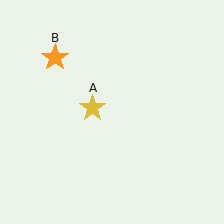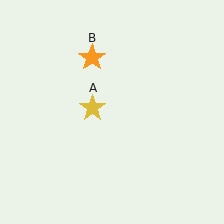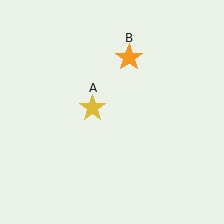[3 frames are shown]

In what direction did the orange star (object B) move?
The orange star (object B) moved right.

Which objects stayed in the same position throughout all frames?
Yellow star (object A) remained stationary.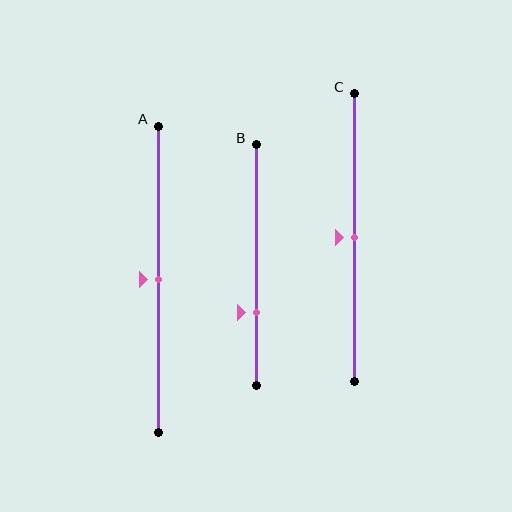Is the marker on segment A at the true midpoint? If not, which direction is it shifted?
Yes, the marker on segment A is at the true midpoint.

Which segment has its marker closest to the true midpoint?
Segment A has its marker closest to the true midpoint.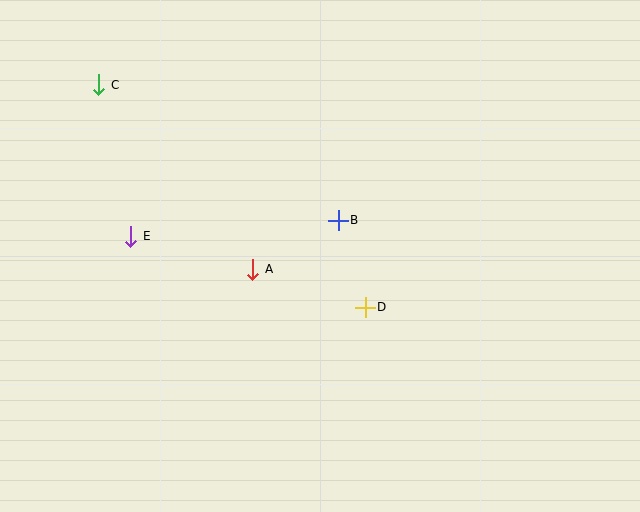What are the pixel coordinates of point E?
Point E is at (131, 236).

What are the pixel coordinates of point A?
Point A is at (253, 269).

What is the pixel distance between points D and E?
The distance between D and E is 245 pixels.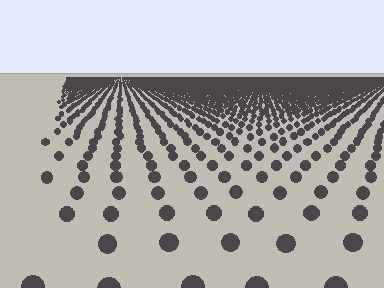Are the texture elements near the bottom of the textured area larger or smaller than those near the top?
Larger. Near the bottom, elements are closer to the viewer and appear at a bigger on-screen size.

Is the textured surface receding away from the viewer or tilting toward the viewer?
The surface is receding away from the viewer. Texture elements get smaller and denser toward the top.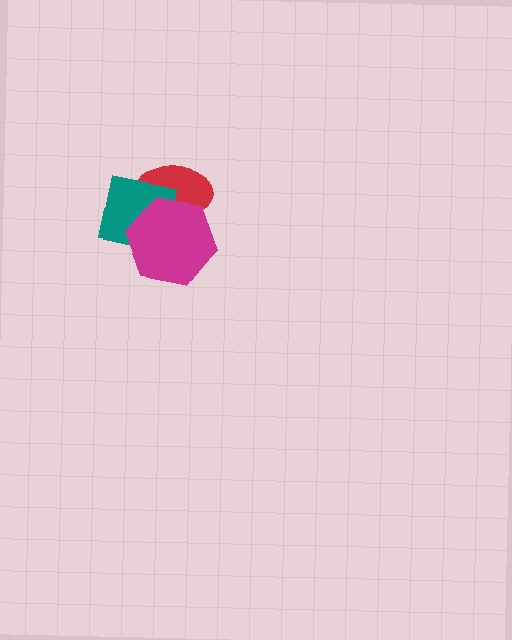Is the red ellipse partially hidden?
Yes, it is partially covered by another shape.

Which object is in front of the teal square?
The magenta hexagon is in front of the teal square.